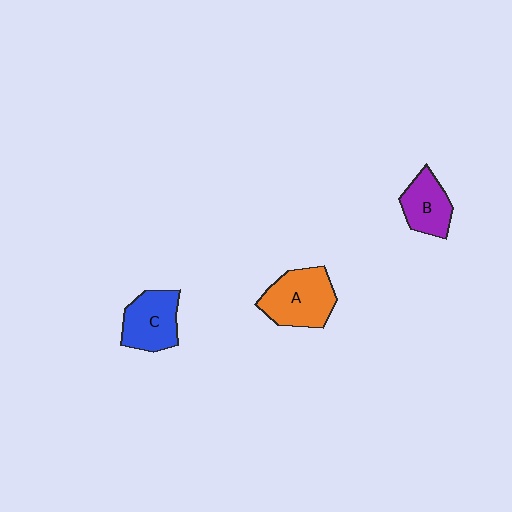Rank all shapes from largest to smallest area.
From largest to smallest: A (orange), C (blue), B (purple).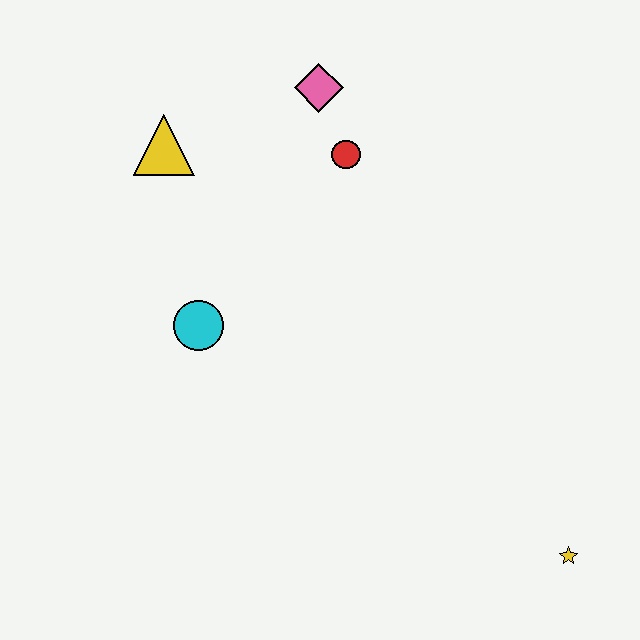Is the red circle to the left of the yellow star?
Yes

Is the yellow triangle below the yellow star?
No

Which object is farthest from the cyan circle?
The yellow star is farthest from the cyan circle.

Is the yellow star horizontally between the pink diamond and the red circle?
No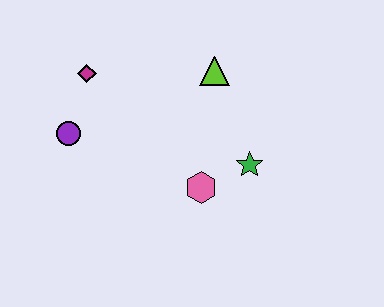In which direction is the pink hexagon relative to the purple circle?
The pink hexagon is to the right of the purple circle.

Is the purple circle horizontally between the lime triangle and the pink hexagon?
No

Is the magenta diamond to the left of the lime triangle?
Yes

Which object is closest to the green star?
The pink hexagon is closest to the green star.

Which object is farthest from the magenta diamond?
The green star is farthest from the magenta diamond.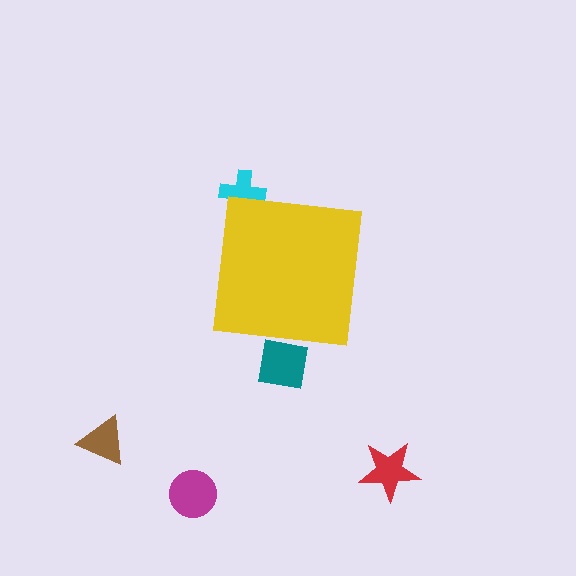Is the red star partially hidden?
No, the red star is fully visible.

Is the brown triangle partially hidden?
No, the brown triangle is fully visible.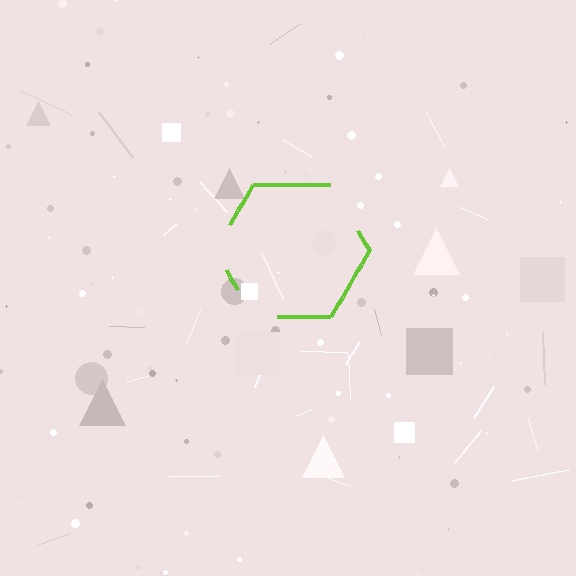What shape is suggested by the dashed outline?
The dashed outline suggests a hexagon.